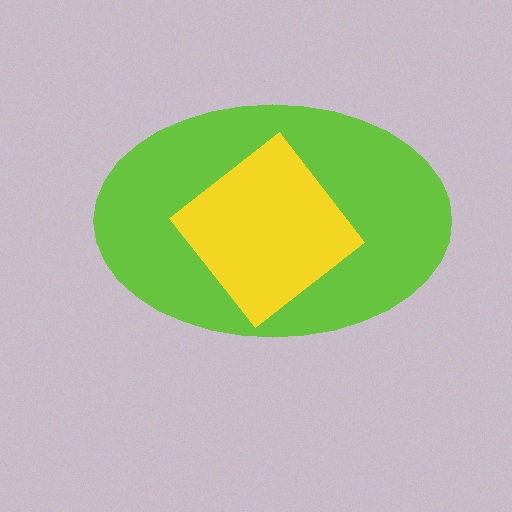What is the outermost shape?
The lime ellipse.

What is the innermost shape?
The yellow diamond.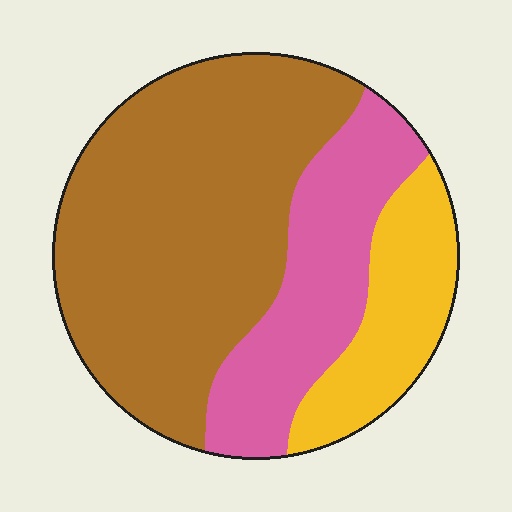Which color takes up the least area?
Yellow, at roughly 20%.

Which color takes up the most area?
Brown, at roughly 55%.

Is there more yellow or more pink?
Pink.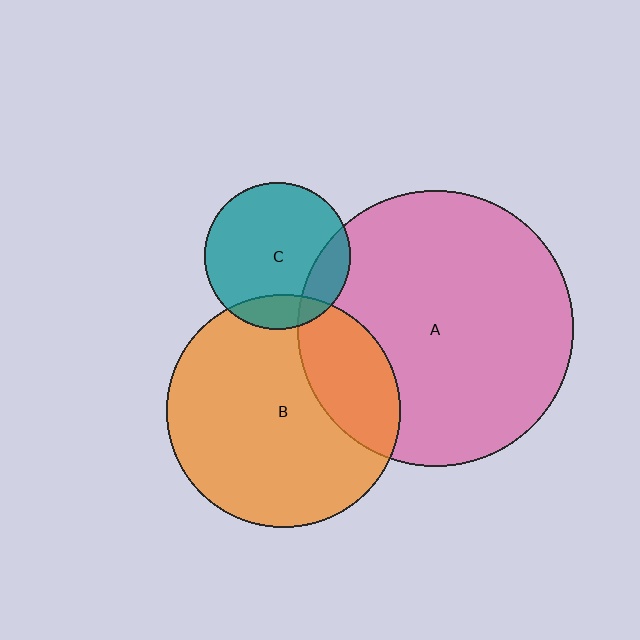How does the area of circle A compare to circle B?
Approximately 1.4 times.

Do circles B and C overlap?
Yes.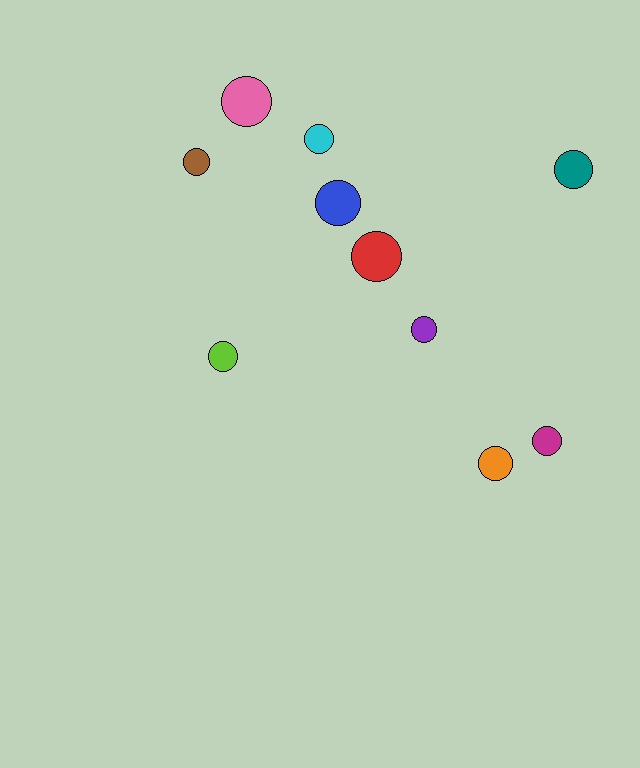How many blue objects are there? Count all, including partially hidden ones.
There is 1 blue object.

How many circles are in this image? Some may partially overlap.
There are 10 circles.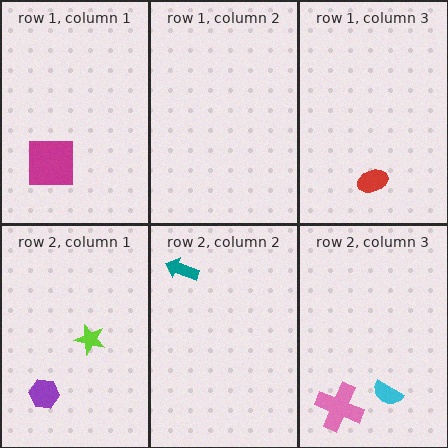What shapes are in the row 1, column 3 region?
The red ellipse.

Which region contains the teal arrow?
The row 2, column 2 region.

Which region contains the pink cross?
The row 2, column 3 region.